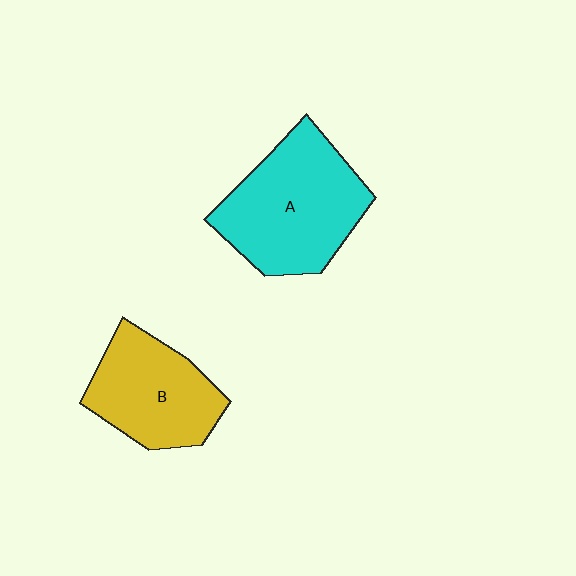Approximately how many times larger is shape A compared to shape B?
Approximately 1.3 times.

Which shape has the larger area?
Shape A (cyan).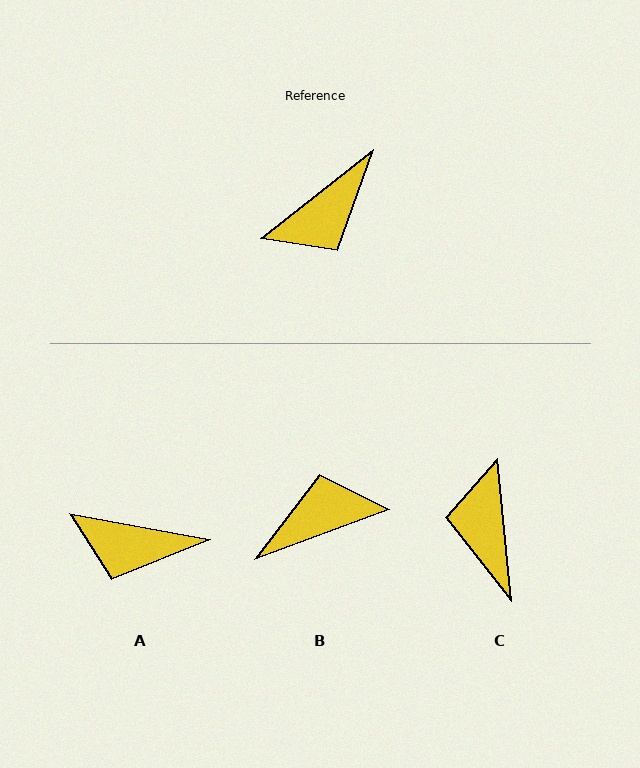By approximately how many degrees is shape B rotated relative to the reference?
Approximately 163 degrees counter-clockwise.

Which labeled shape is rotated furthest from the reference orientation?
B, about 163 degrees away.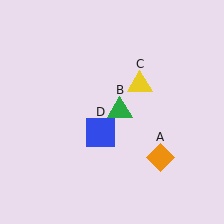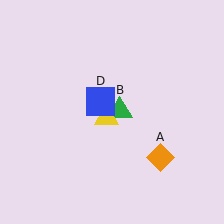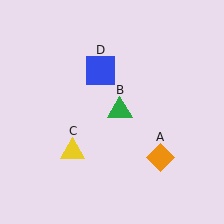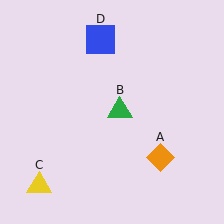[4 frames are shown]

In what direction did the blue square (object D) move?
The blue square (object D) moved up.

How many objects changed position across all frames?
2 objects changed position: yellow triangle (object C), blue square (object D).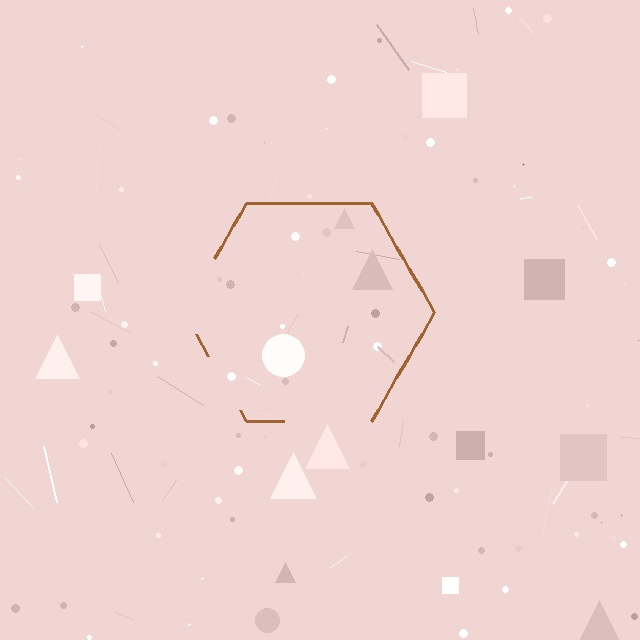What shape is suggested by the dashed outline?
The dashed outline suggests a hexagon.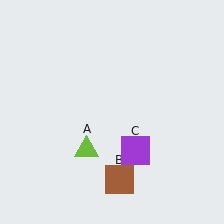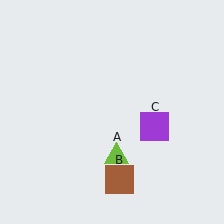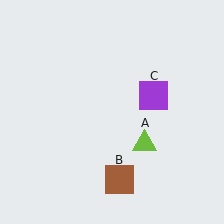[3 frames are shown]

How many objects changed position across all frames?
2 objects changed position: lime triangle (object A), purple square (object C).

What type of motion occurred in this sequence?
The lime triangle (object A), purple square (object C) rotated counterclockwise around the center of the scene.